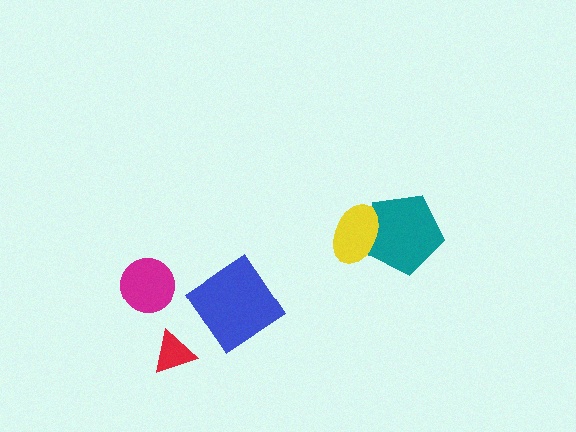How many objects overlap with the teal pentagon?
1 object overlaps with the teal pentagon.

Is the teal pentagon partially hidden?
Yes, it is partially covered by another shape.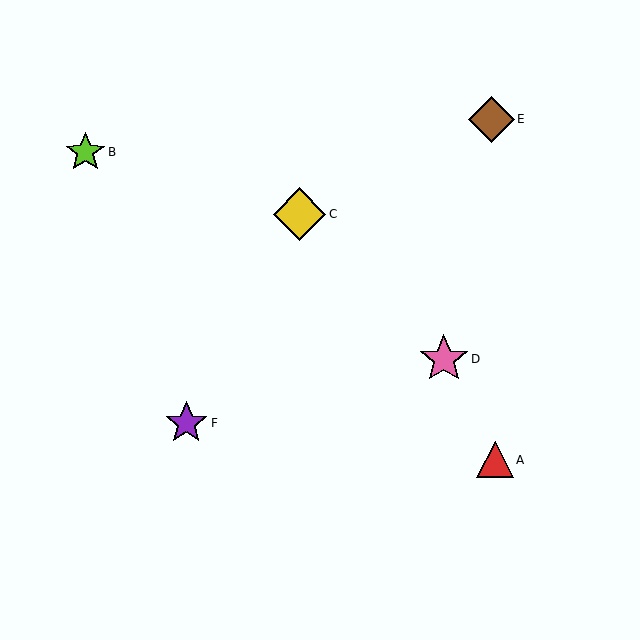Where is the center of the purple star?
The center of the purple star is at (186, 423).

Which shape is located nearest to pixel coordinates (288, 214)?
The yellow diamond (labeled C) at (299, 214) is nearest to that location.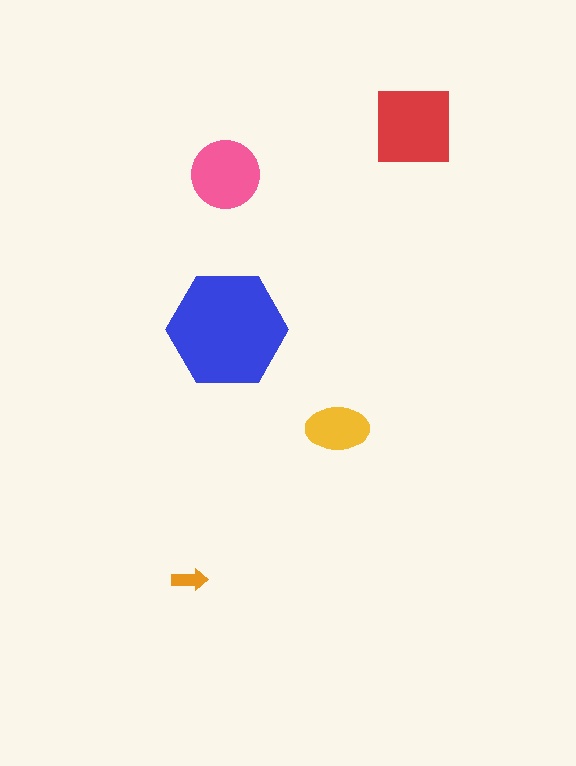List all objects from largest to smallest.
The blue hexagon, the red square, the pink circle, the yellow ellipse, the orange arrow.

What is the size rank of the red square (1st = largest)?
2nd.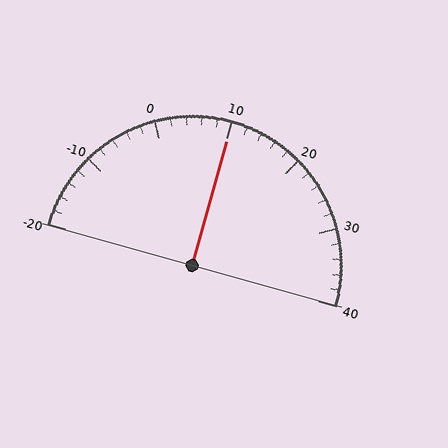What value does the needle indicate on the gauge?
The needle indicates approximately 10.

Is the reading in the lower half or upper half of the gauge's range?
The reading is in the upper half of the range (-20 to 40).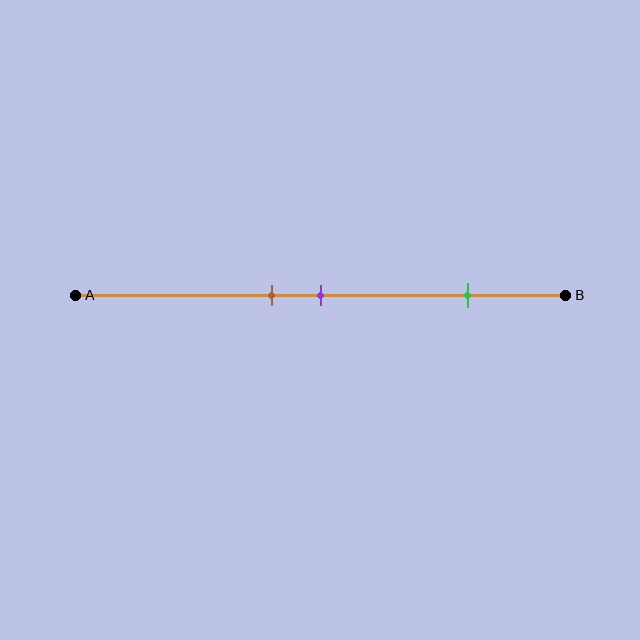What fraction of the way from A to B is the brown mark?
The brown mark is approximately 40% (0.4) of the way from A to B.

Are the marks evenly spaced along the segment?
No, the marks are not evenly spaced.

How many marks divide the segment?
There are 3 marks dividing the segment.